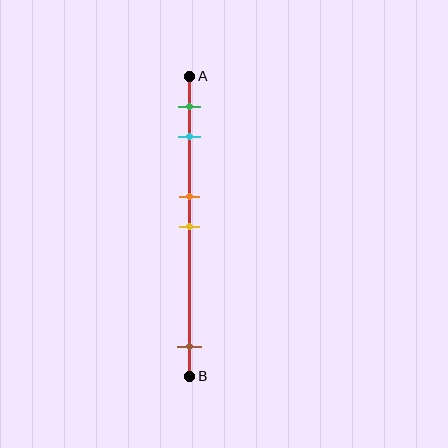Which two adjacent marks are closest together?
The orange and yellow marks are the closest adjacent pair.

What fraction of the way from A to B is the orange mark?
The orange mark is approximately 40% (0.4) of the way from A to B.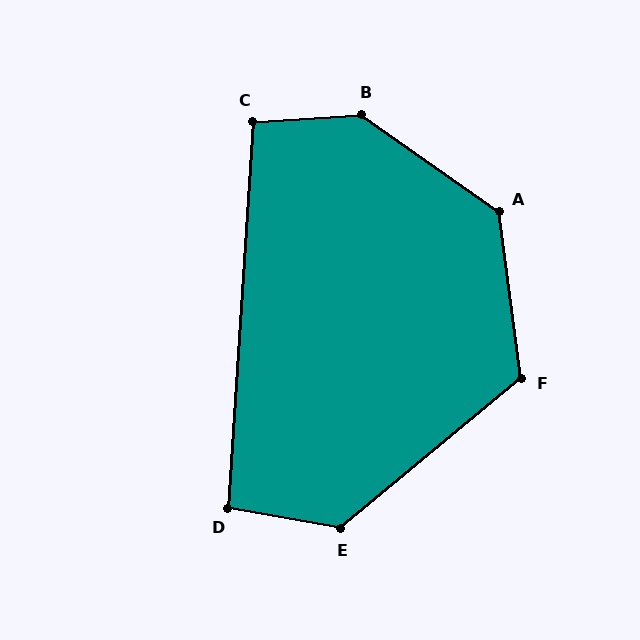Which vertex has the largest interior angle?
B, at approximately 141 degrees.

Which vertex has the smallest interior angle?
D, at approximately 97 degrees.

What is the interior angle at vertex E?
Approximately 130 degrees (obtuse).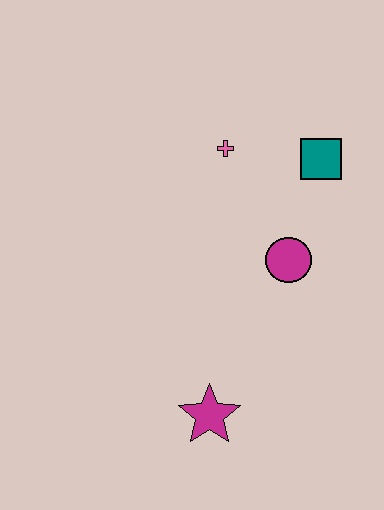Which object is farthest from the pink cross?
The magenta star is farthest from the pink cross.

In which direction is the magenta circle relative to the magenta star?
The magenta circle is above the magenta star.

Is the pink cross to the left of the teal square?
Yes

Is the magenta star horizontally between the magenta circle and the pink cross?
No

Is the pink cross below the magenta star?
No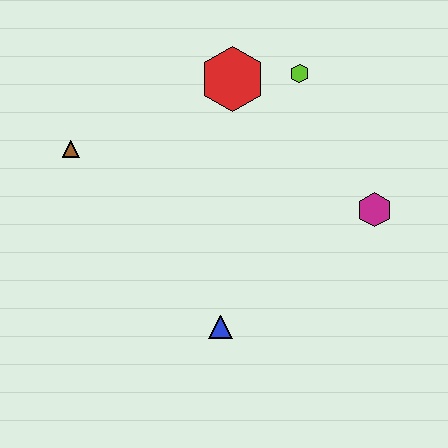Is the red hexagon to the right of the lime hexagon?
No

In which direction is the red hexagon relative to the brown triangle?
The red hexagon is to the right of the brown triangle.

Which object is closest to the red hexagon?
The lime hexagon is closest to the red hexagon.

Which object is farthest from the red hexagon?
The blue triangle is farthest from the red hexagon.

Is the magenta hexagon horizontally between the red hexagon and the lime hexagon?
No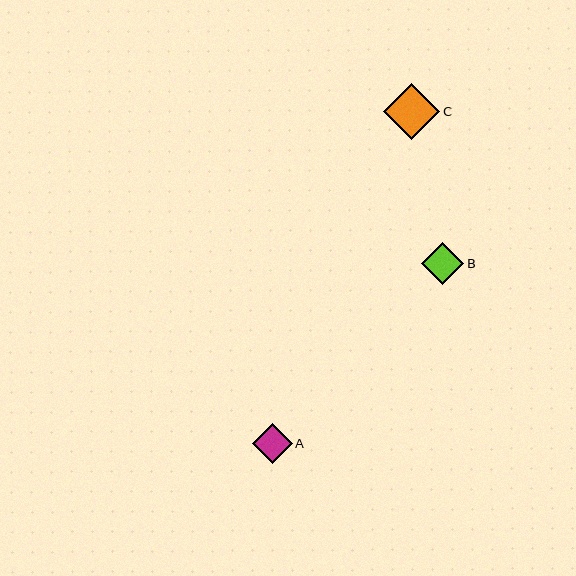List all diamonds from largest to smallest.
From largest to smallest: C, B, A.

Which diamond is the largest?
Diamond C is the largest with a size of approximately 56 pixels.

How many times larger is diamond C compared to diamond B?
Diamond C is approximately 1.3 times the size of diamond B.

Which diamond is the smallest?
Diamond A is the smallest with a size of approximately 39 pixels.